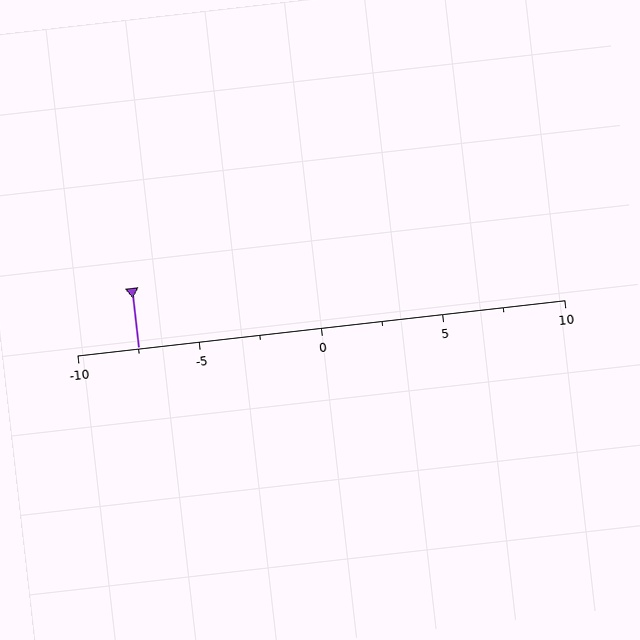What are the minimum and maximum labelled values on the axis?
The axis runs from -10 to 10.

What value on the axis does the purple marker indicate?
The marker indicates approximately -7.5.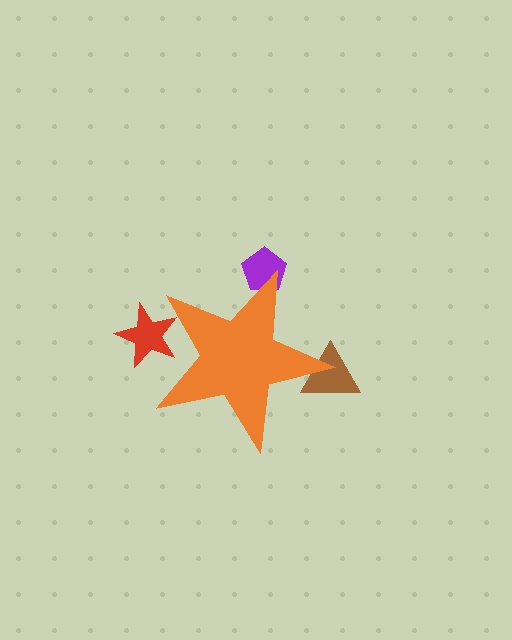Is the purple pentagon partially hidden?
Yes, the purple pentagon is partially hidden behind the orange star.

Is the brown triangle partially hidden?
Yes, the brown triangle is partially hidden behind the orange star.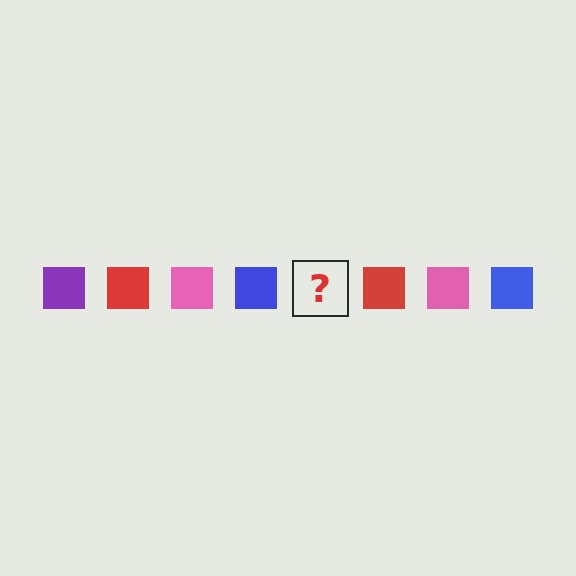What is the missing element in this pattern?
The missing element is a purple square.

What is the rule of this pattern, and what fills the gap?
The rule is that the pattern cycles through purple, red, pink, blue squares. The gap should be filled with a purple square.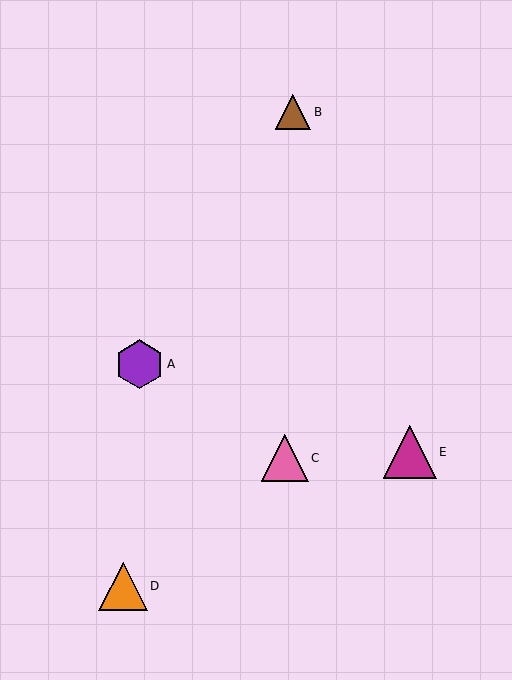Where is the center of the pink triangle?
The center of the pink triangle is at (285, 458).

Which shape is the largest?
The magenta triangle (labeled E) is the largest.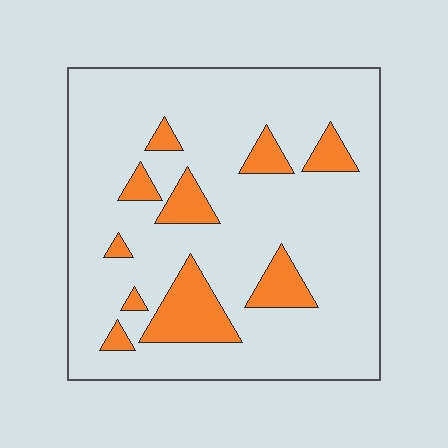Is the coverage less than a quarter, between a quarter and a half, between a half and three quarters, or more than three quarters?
Less than a quarter.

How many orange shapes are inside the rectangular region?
10.